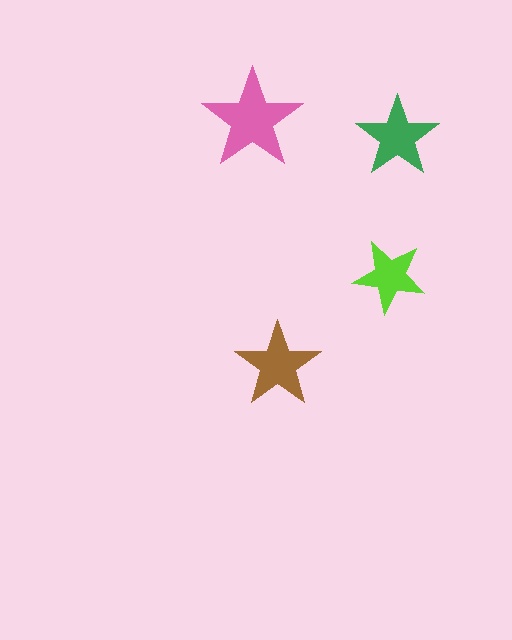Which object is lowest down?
The brown star is bottommost.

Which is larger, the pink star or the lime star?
The pink one.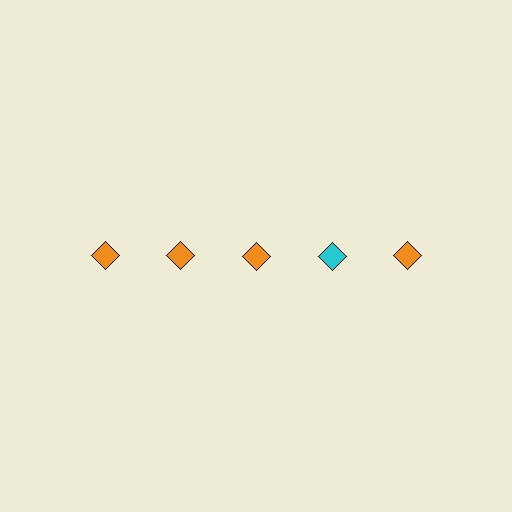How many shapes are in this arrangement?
There are 5 shapes arranged in a grid pattern.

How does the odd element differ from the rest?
It has a different color: cyan instead of orange.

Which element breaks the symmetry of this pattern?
The cyan diamond in the top row, second from right column breaks the symmetry. All other shapes are orange diamonds.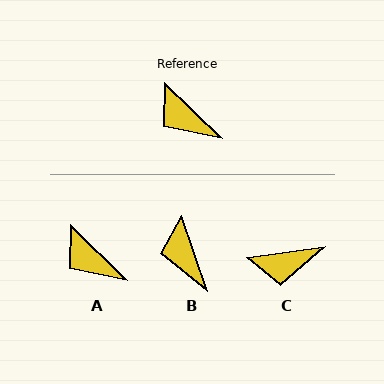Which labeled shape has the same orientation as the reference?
A.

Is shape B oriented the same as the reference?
No, it is off by about 27 degrees.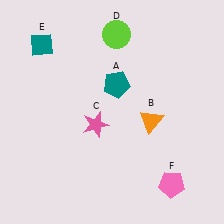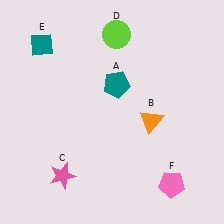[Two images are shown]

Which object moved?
The pink star (C) moved down.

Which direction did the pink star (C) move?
The pink star (C) moved down.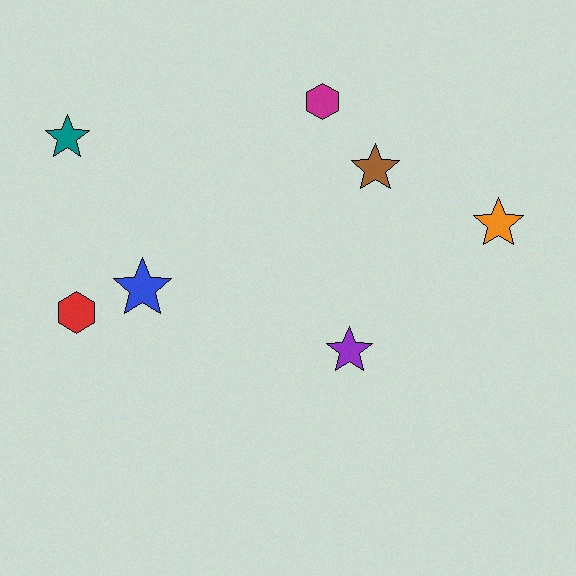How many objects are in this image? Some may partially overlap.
There are 7 objects.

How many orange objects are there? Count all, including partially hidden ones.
There is 1 orange object.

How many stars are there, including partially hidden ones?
There are 5 stars.